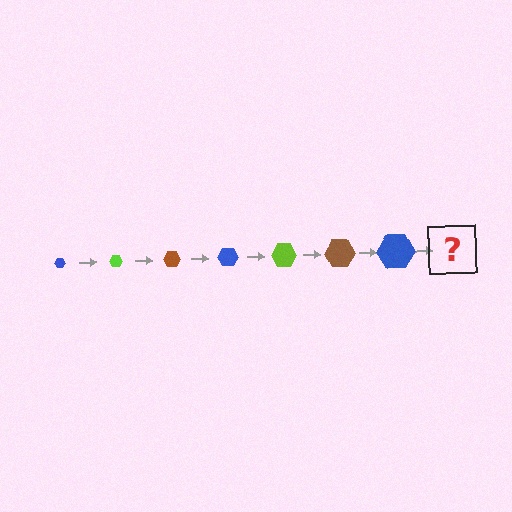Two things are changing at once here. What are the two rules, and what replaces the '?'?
The two rules are that the hexagon grows larger each step and the color cycles through blue, lime, and brown. The '?' should be a lime hexagon, larger than the previous one.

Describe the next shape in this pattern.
It should be a lime hexagon, larger than the previous one.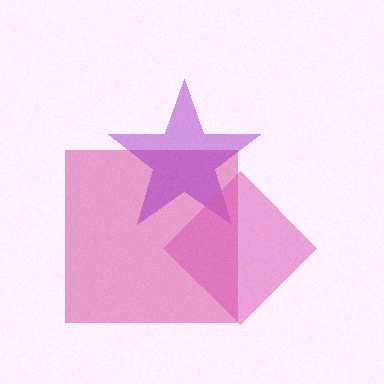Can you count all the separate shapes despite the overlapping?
Yes, there are 3 separate shapes.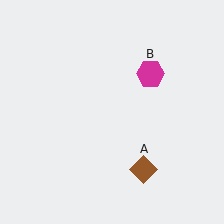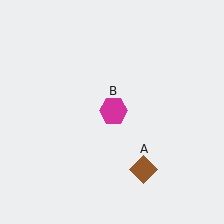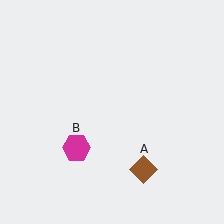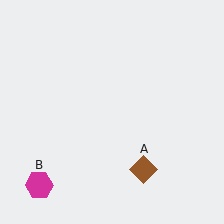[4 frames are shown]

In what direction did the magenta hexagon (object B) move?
The magenta hexagon (object B) moved down and to the left.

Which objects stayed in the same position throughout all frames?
Brown diamond (object A) remained stationary.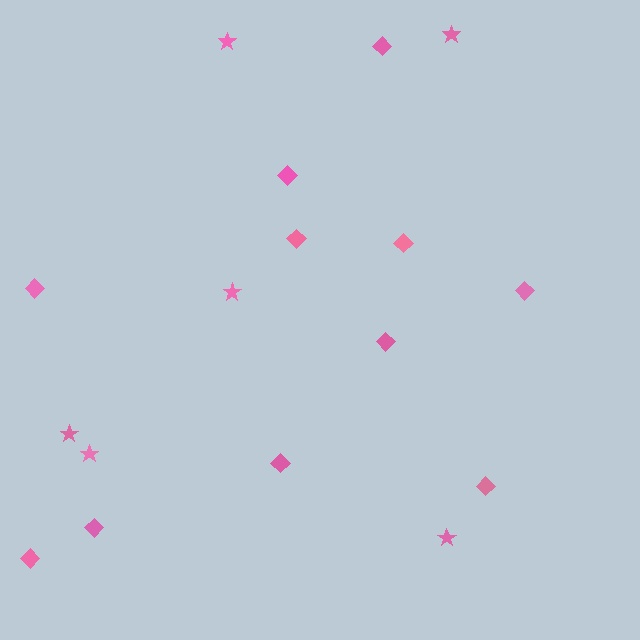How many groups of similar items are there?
There are 2 groups: one group of diamonds (11) and one group of stars (6).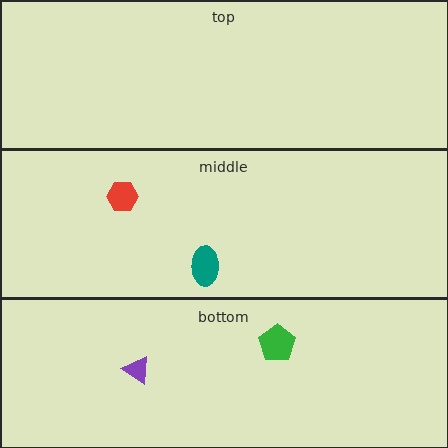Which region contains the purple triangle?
The bottom region.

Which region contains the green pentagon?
The bottom region.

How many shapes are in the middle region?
2.